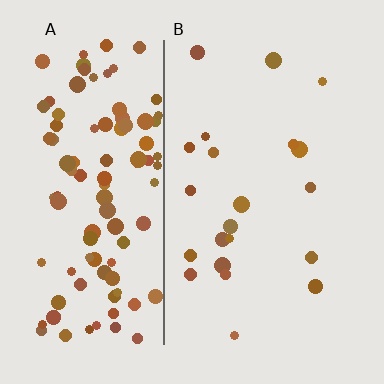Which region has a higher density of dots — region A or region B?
A (the left).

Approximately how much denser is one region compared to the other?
Approximately 5.2× — region A over region B.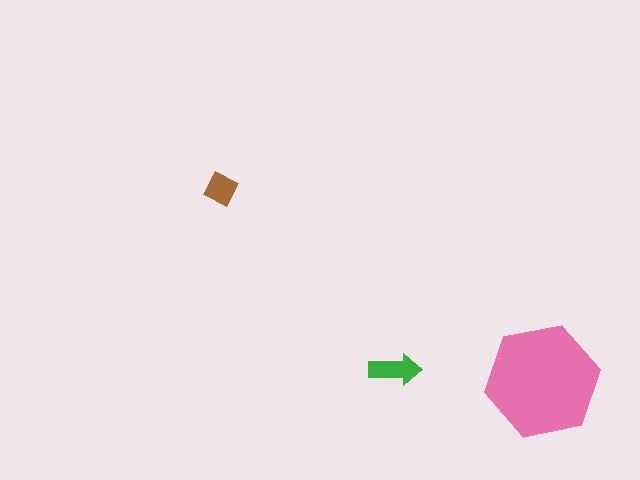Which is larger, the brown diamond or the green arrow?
The green arrow.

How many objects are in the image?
There are 3 objects in the image.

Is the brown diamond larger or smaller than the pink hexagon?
Smaller.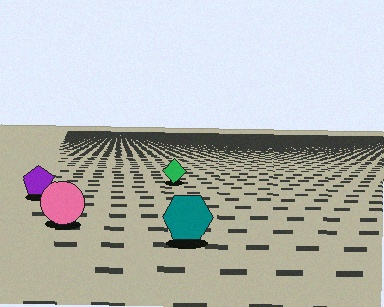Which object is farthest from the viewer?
The green diamond is farthest from the viewer. It appears smaller and the ground texture around it is denser.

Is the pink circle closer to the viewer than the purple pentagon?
Yes. The pink circle is closer — you can tell from the texture gradient: the ground texture is coarser near it.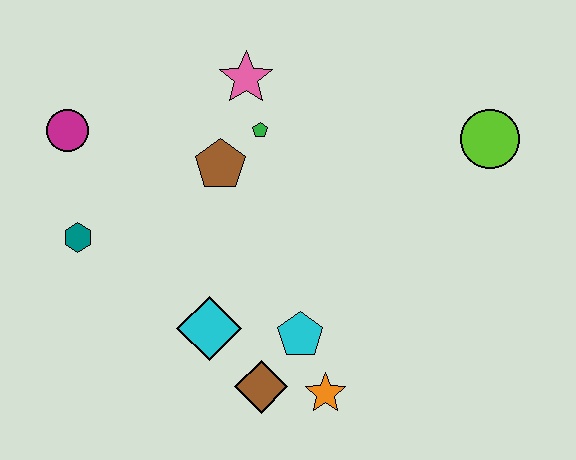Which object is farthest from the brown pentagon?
The lime circle is farthest from the brown pentagon.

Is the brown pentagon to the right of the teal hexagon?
Yes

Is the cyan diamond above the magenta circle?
No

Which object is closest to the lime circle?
The green pentagon is closest to the lime circle.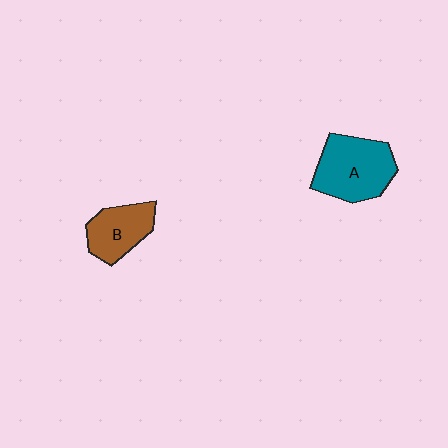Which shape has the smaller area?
Shape B (brown).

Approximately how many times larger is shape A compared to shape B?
Approximately 1.5 times.